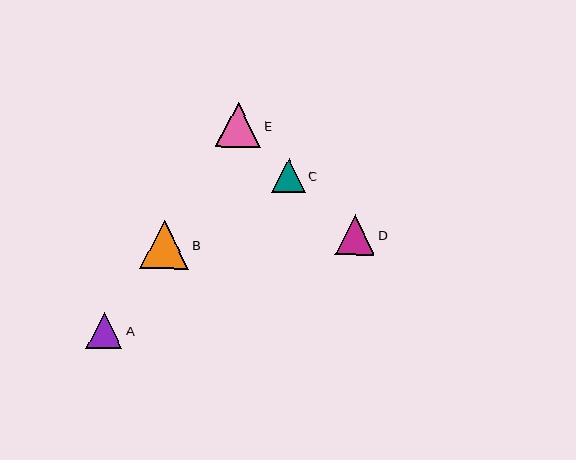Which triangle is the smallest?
Triangle C is the smallest with a size of approximately 34 pixels.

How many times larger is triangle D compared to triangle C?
Triangle D is approximately 1.1 times the size of triangle C.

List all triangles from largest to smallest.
From largest to smallest: B, E, D, A, C.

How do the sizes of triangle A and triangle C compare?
Triangle A and triangle C are approximately the same size.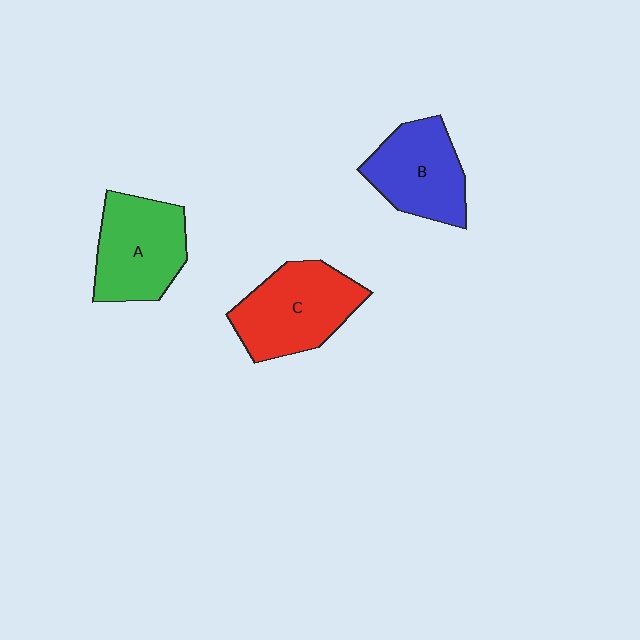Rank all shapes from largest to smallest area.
From largest to smallest: C (red), A (green), B (blue).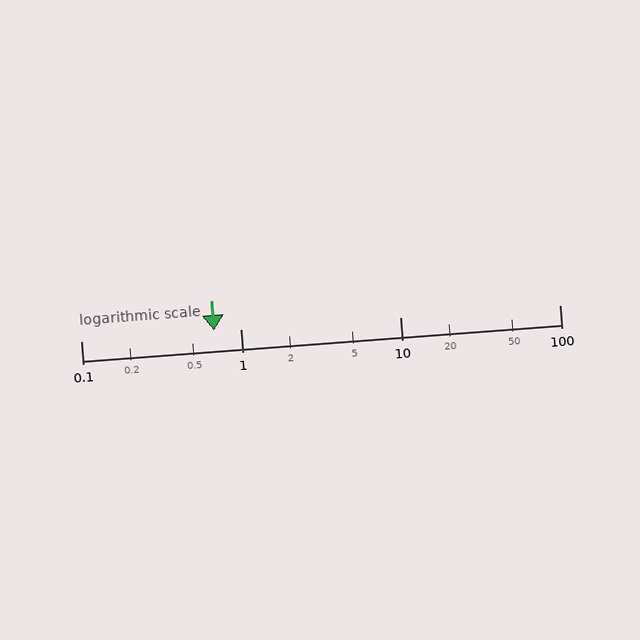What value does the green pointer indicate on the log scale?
The pointer indicates approximately 0.68.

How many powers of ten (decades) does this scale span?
The scale spans 3 decades, from 0.1 to 100.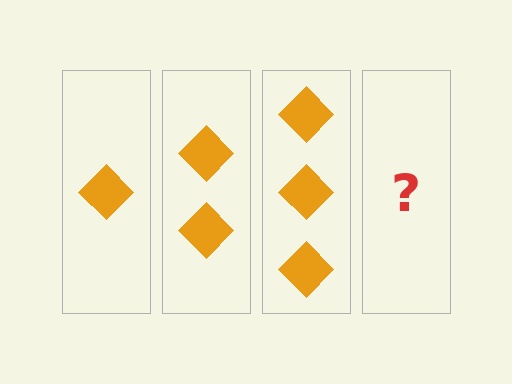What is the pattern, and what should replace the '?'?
The pattern is that each step adds one more diamond. The '?' should be 4 diamonds.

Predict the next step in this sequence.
The next step is 4 diamonds.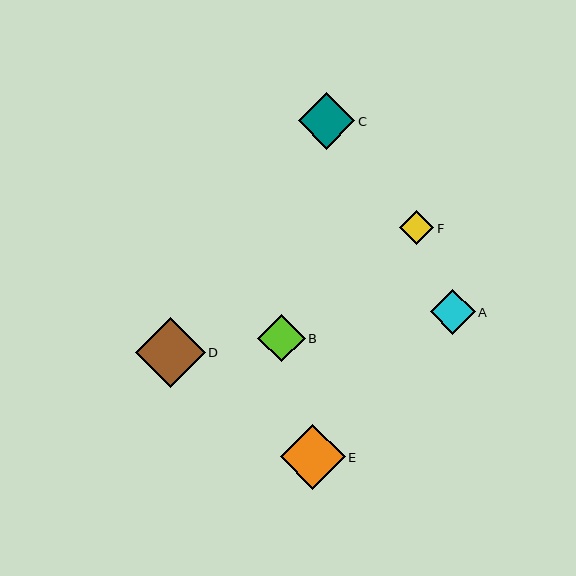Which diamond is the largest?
Diamond D is the largest with a size of approximately 70 pixels.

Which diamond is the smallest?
Diamond F is the smallest with a size of approximately 35 pixels.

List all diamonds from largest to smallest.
From largest to smallest: D, E, C, B, A, F.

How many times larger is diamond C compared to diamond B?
Diamond C is approximately 1.2 times the size of diamond B.